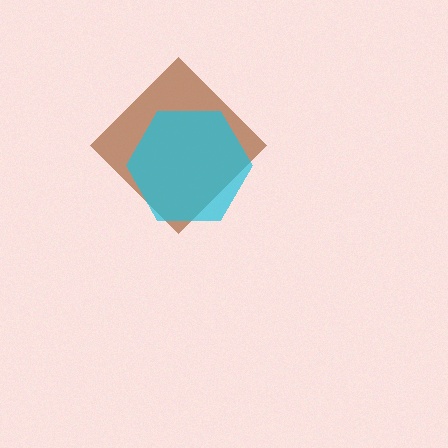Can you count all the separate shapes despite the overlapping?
Yes, there are 2 separate shapes.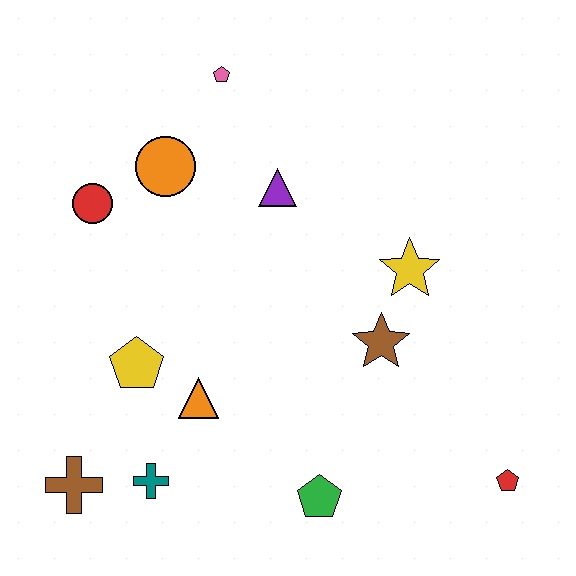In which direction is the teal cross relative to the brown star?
The teal cross is to the left of the brown star.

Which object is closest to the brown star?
The yellow star is closest to the brown star.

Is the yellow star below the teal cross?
No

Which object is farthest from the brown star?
The brown cross is farthest from the brown star.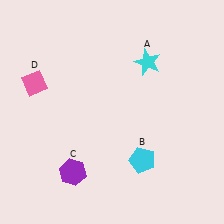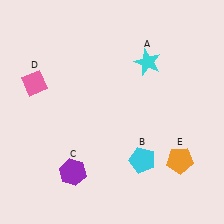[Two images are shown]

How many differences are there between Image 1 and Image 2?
There is 1 difference between the two images.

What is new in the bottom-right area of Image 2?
An orange pentagon (E) was added in the bottom-right area of Image 2.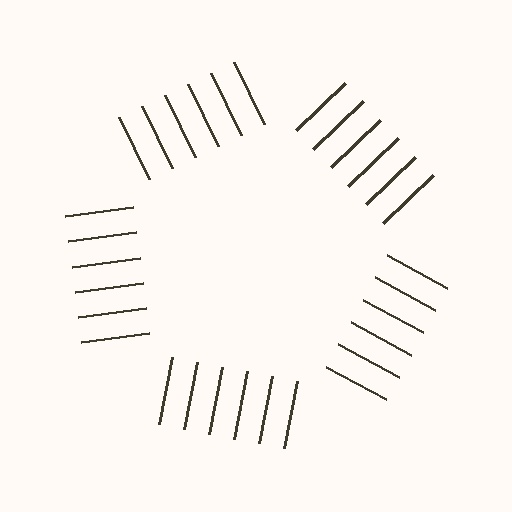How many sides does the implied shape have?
5 sides — the line-ends trace a pentagon.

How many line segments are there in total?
30 — 6 along each of the 5 edges.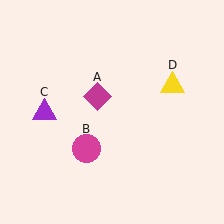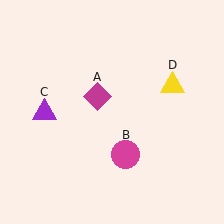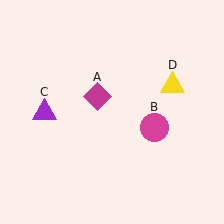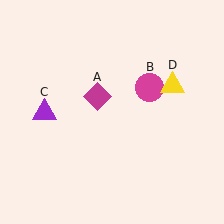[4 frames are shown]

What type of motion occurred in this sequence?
The magenta circle (object B) rotated counterclockwise around the center of the scene.